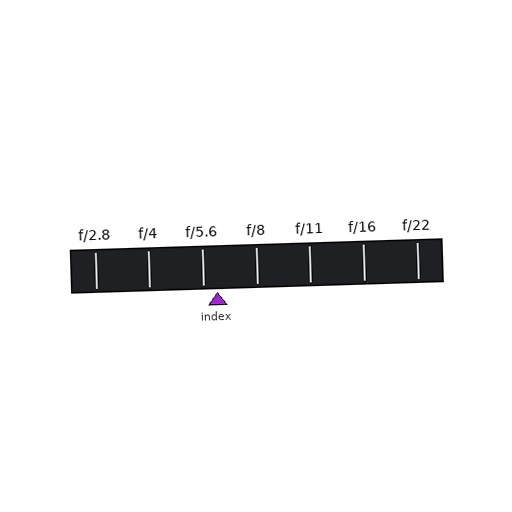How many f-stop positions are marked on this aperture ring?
There are 7 f-stop positions marked.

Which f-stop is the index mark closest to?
The index mark is closest to f/5.6.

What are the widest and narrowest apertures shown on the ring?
The widest aperture shown is f/2.8 and the narrowest is f/22.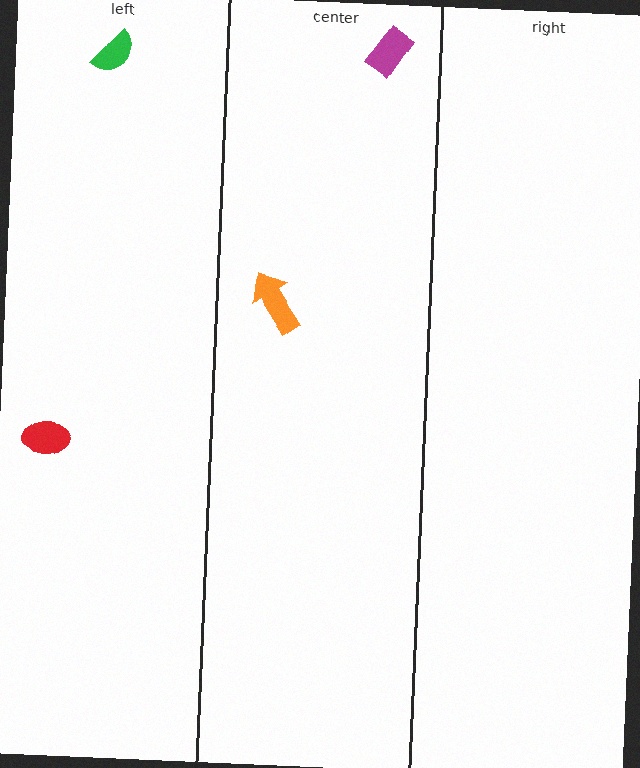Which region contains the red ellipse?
The left region.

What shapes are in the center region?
The magenta rectangle, the orange arrow.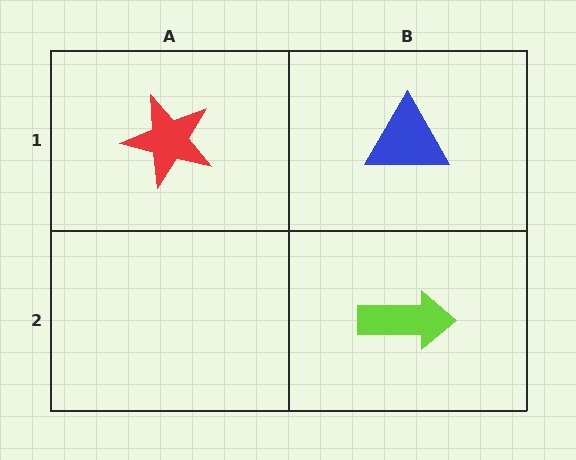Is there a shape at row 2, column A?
No, that cell is empty.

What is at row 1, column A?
A red star.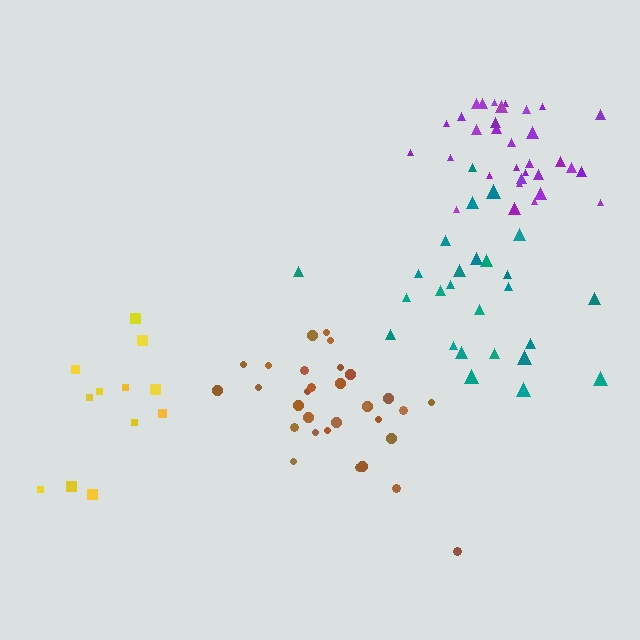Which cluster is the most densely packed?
Purple.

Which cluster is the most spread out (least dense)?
Yellow.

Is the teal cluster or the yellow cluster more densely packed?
Teal.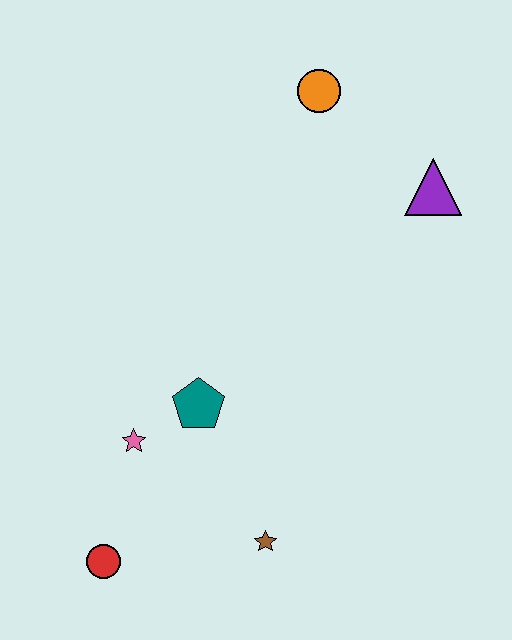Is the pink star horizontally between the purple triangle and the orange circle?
No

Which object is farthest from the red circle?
The orange circle is farthest from the red circle.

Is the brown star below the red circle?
No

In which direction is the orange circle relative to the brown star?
The orange circle is above the brown star.